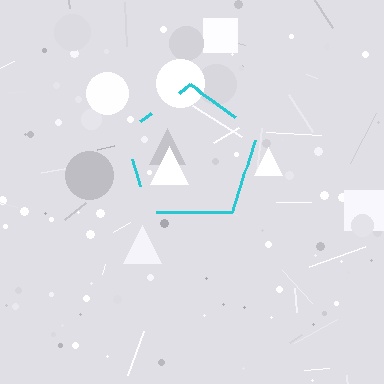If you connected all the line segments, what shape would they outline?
They would outline a pentagon.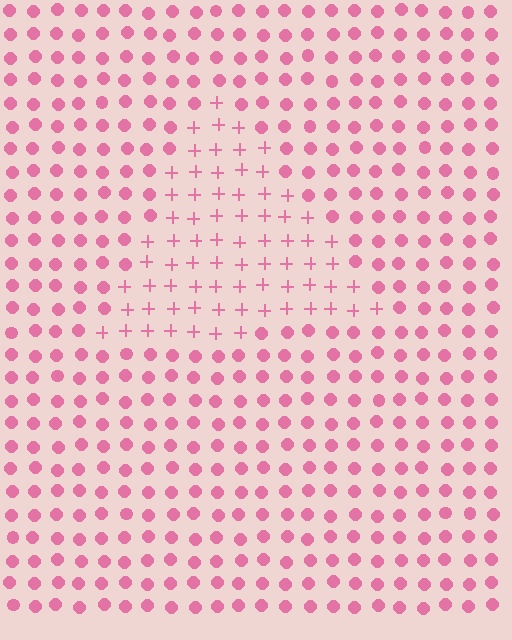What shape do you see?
I see a triangle.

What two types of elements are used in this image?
The image uses plus signs inside the triangle region and circles outside it.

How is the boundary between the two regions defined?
The boundary is defined by a change in element shape: plus signs inside vs. circles outside. All elements share the same color and spacing.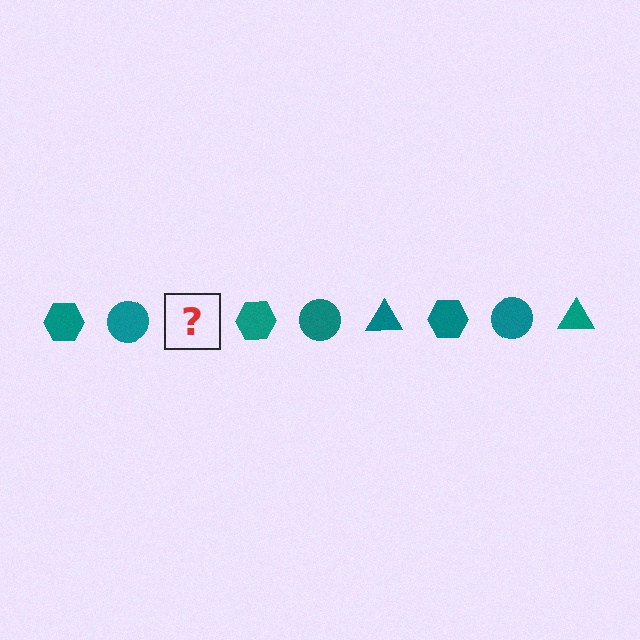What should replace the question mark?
The question mark should be replaced with a teal triangle.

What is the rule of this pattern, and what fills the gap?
The rule is that the pattern cycles through hexagon, circle, triangle shapes in teal. The gap should be filled with a teal triangle.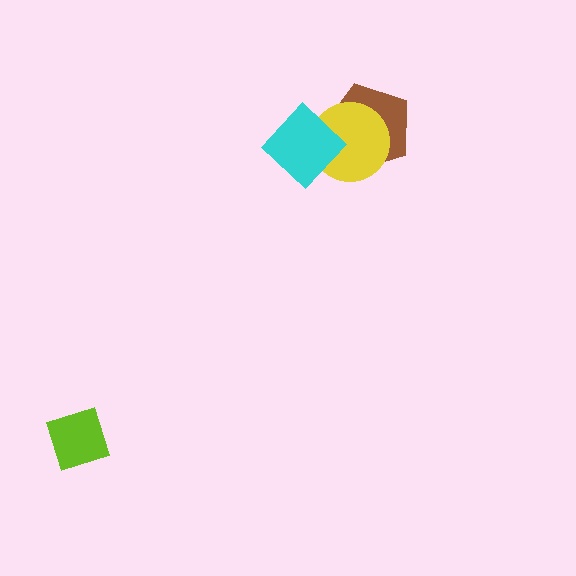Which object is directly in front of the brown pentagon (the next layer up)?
The yellow circle is directly in front of the brown pentagon.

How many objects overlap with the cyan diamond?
2 objects overlap with the cyan diamond.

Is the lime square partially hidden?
No, no other shape covers it.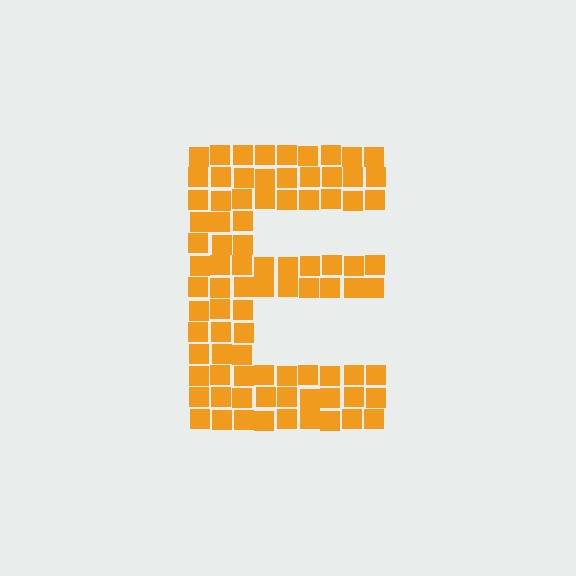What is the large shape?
The large shape is the letter E.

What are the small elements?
The small elements are squares.